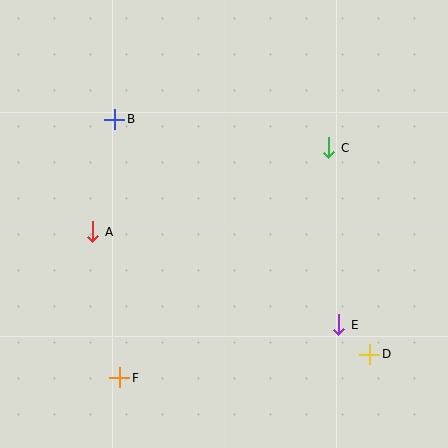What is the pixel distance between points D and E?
The distance between D and E is 43 pixels.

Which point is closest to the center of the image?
Point C at (329, 148) is closest to the center.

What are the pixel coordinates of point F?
Point F is at (120, 378).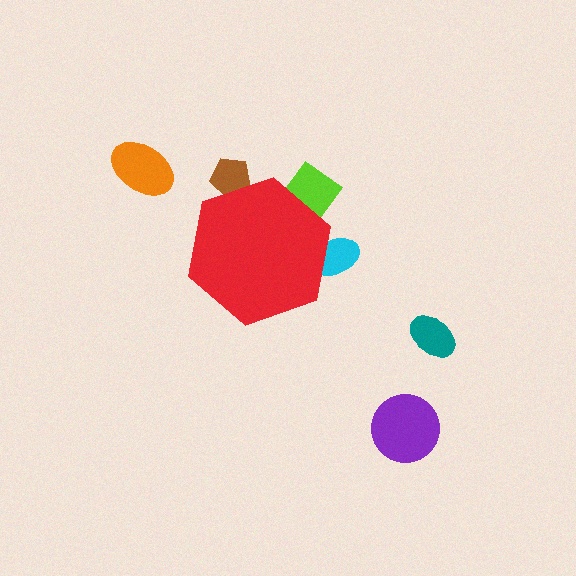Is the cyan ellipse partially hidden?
Yes, the cyan ellipse is partially hidden behind the red hexagon.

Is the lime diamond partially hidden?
Yes, the lime diamond is partially hidden behind the red hexagon.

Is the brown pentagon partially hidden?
Yes, the brown pentagon is partially hidden behind the red hexagon.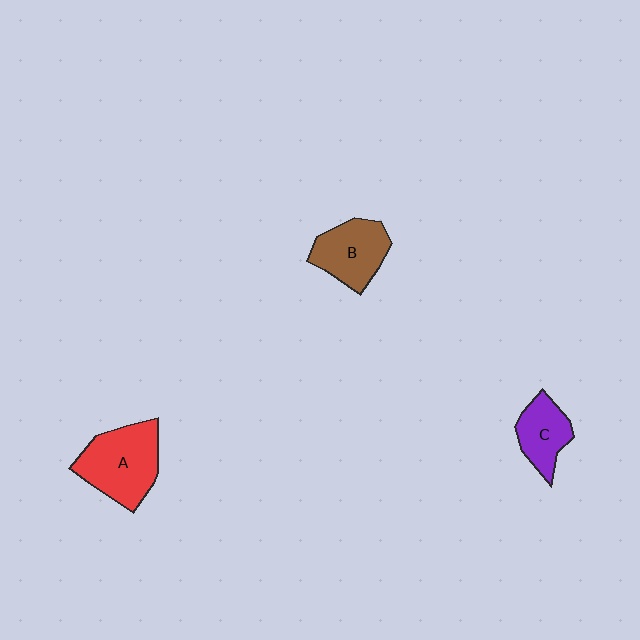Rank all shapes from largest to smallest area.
From largest to smallest: A (red), B (brown), C (purple).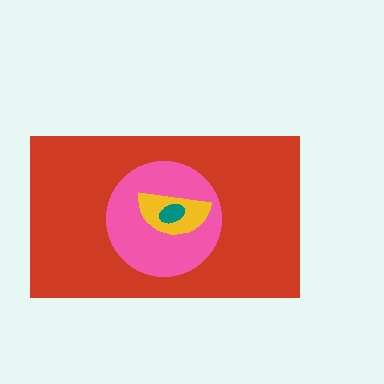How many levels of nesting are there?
4.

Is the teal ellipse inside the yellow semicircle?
Yes.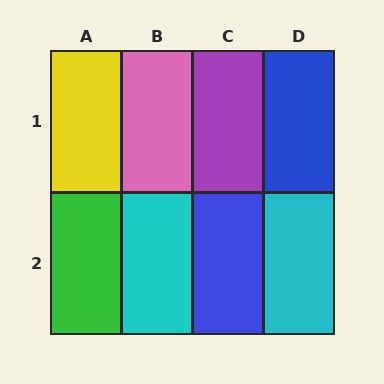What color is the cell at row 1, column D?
Blue.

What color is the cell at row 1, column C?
Purple.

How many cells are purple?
1 cell is purple.